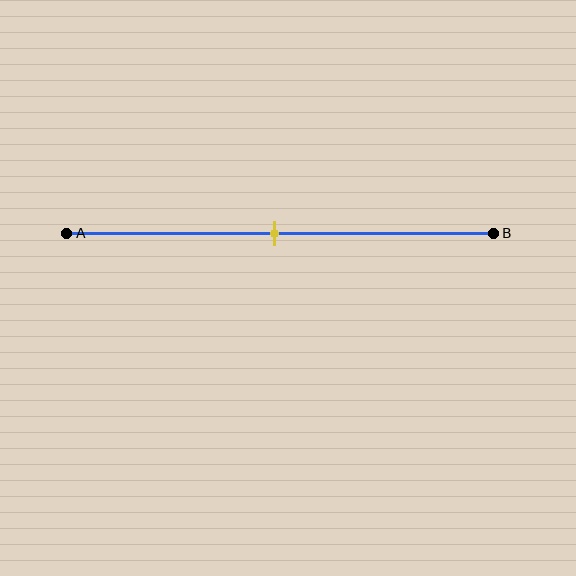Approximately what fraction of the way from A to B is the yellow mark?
The yellow mark is approximately 50% of the way from A to B.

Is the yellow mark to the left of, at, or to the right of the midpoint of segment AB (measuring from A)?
The yellow mark is approximately at the midpoint of segment AB.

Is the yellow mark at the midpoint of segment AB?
Yes, the mark is approximately at the midpoint.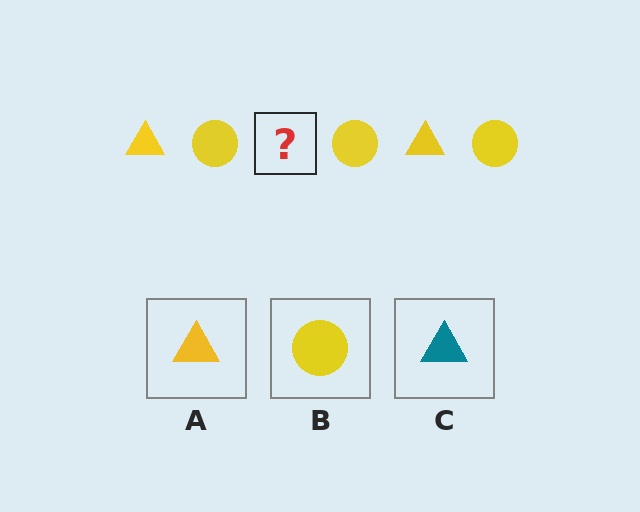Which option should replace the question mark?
Option A.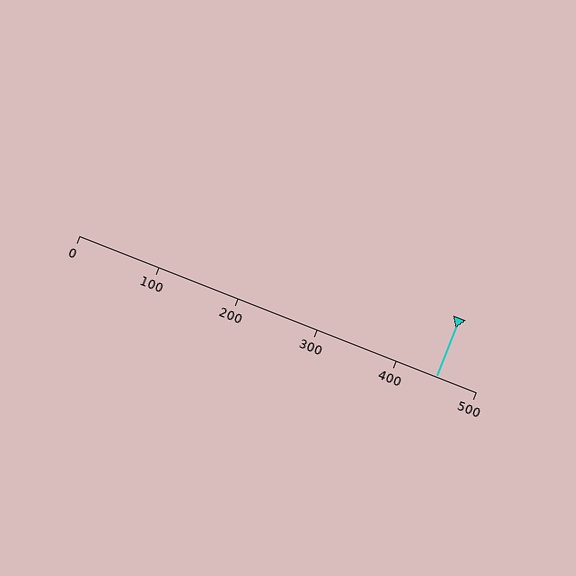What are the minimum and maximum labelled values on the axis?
The axis runs from 0 to 500.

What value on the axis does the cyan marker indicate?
The marker indicates approximately 450.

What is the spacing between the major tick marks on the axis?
The major ticks are spaced 100 apart.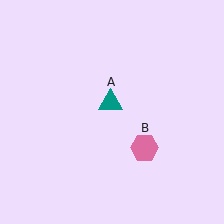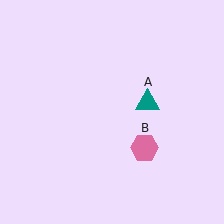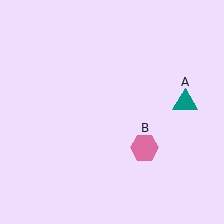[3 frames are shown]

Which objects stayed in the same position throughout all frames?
Pink hexagon (object B) remained stationary.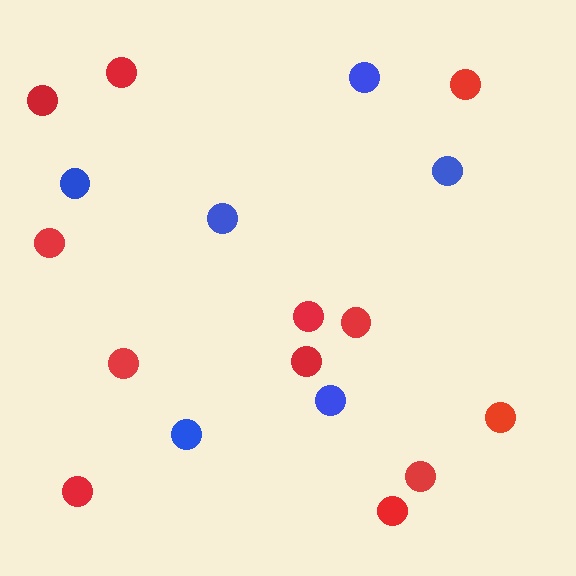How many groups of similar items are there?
There are 2 groups: one group of red circles (12) and one group of blue circles (6).